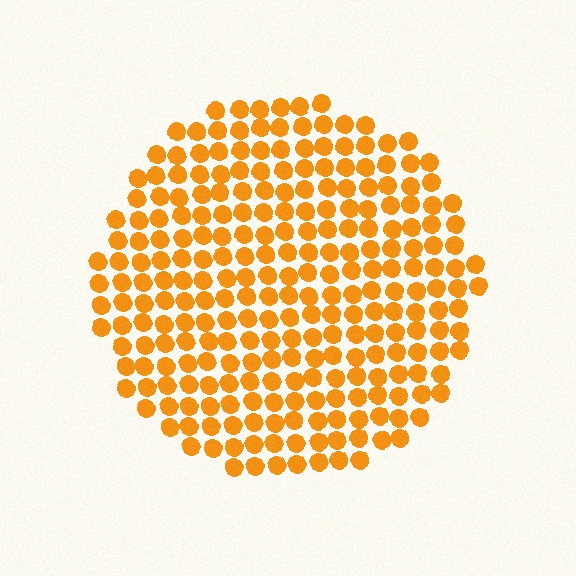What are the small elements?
The small elements are circles.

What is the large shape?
The large shape is a circle.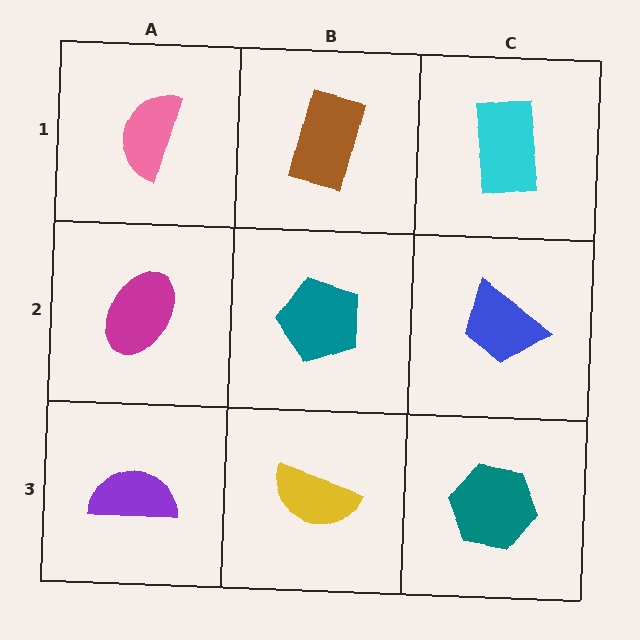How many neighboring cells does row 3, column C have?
2.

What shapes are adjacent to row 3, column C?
A blue trapezoid (row 2, column C), a yellow semicircle (row 3, column B).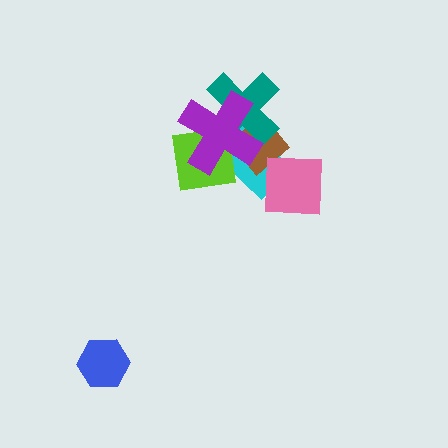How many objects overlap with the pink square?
1 object overlaps with the pink square.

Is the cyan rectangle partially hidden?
Yes, it is partially covered by another shape.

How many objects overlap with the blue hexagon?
0 objects overlap with the blue hexagon.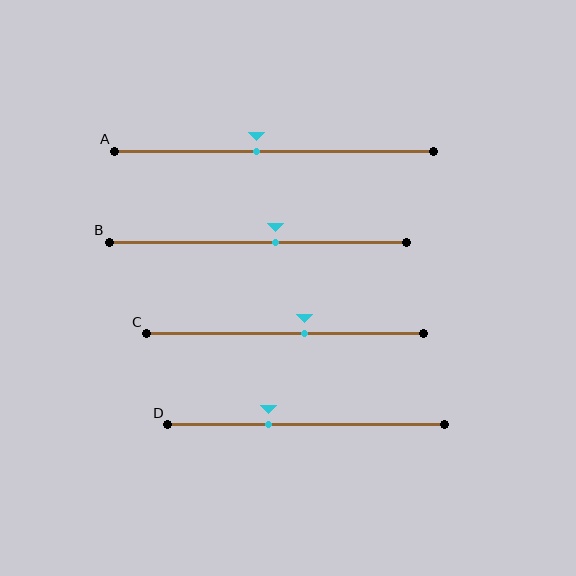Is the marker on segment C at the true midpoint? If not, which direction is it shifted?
No, the marker on segment C is shifted to the right by about 7% of the segment length.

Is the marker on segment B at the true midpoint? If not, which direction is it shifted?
No, the marker on segment B is shifted to the right by about 6% of the segment length.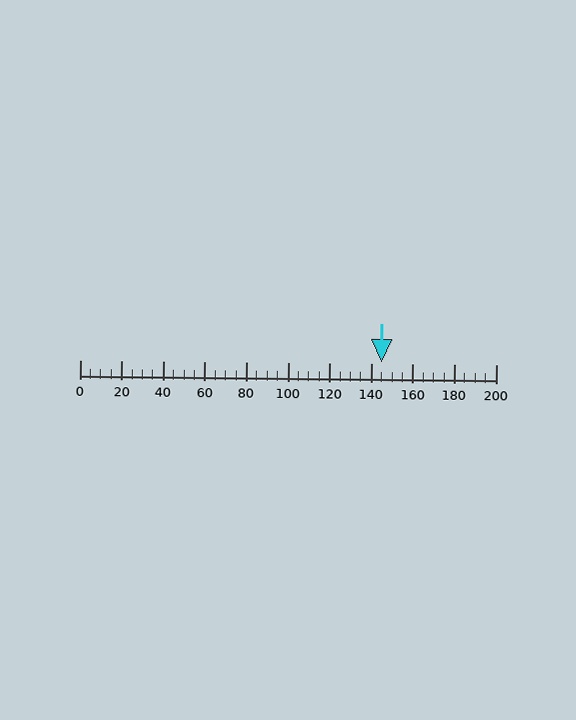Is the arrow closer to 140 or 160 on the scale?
The arrow is closer to 140.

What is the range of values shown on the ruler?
The ruler shows values from 0 to 200.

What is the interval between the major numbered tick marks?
The major tick marks are spaced 20 units apart.